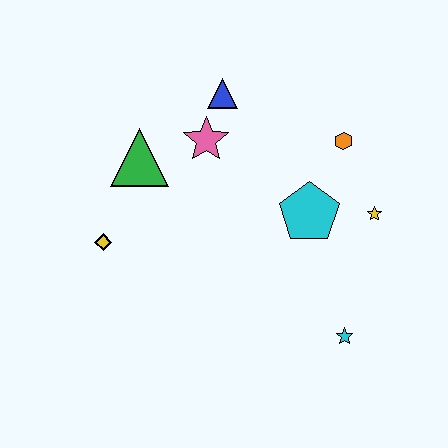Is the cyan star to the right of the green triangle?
Yes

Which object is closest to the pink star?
The blue triangle is closest to the pink star.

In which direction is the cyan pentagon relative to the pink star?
The cyan pentagon is to the right of the pink star.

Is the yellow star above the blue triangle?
No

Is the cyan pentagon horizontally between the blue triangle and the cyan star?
Yes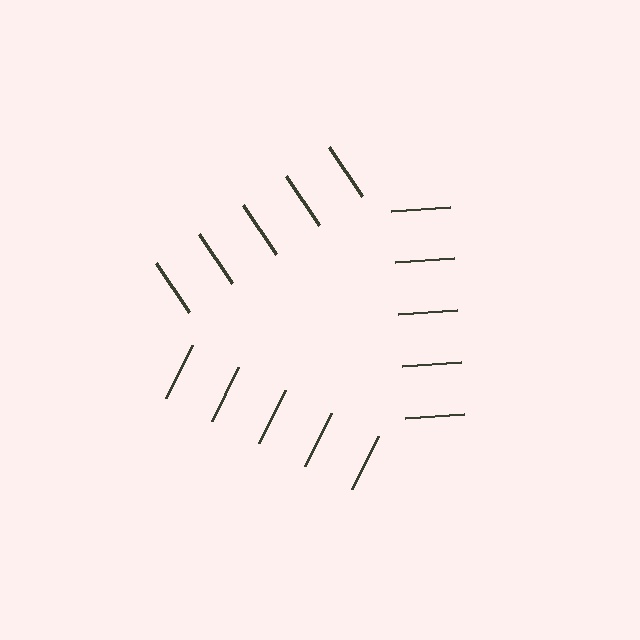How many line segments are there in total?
15 — 5 along each of the 3 edges.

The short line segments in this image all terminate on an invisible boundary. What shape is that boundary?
An illusory triangle — the line segments terminate on its edges but no continuous stroke is drawn.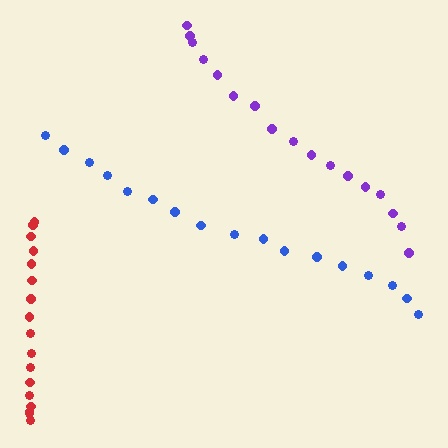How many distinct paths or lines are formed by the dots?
There are 3 distinct paths.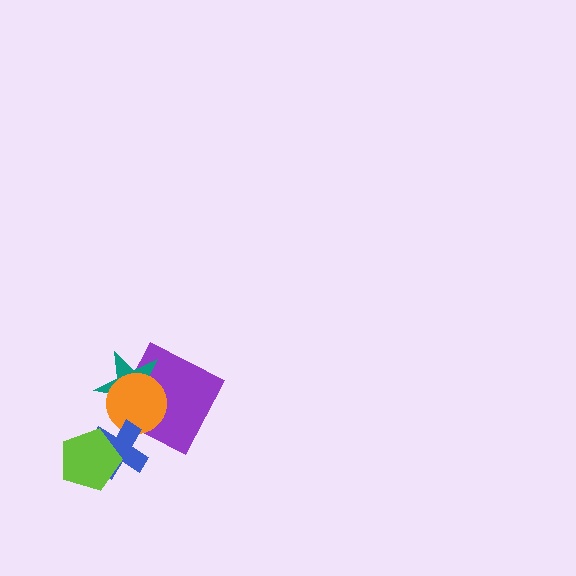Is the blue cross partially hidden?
Yes, it is partially covered by another shape.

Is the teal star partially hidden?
Yes, it is partially covered by another shape.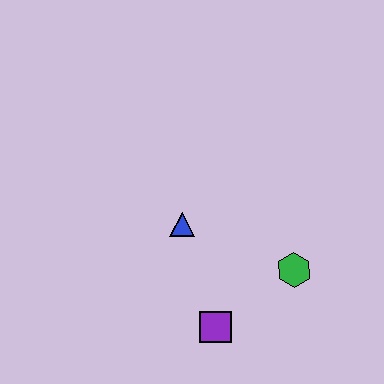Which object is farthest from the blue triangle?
The green hexagon is farthest from the blue triangle.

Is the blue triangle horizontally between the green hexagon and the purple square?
No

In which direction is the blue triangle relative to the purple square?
The blue triangle is above the purple square.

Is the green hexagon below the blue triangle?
Yes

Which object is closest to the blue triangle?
The purple square is closest to the blue triangle.